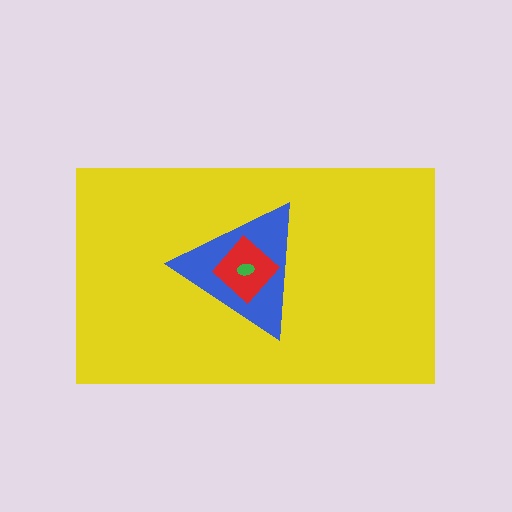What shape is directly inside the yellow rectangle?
The blue triangle.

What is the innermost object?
The green ellipse.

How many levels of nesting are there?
4.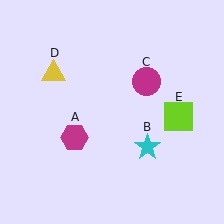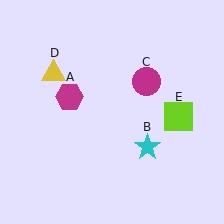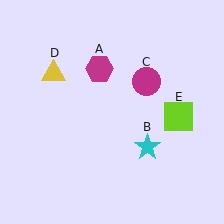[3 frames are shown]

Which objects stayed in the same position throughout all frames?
Cyan star (object B) and magenta circle (object C) and yellow triangle (object D) and lime square (object E) remained stationary.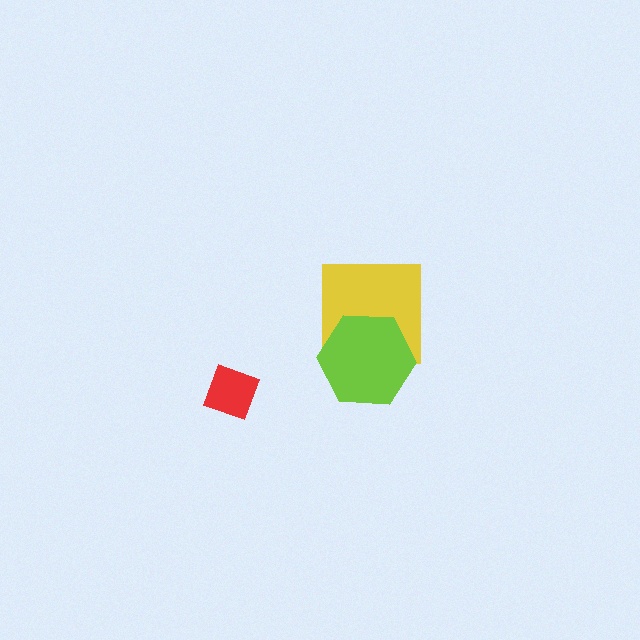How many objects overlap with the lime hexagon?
1 object overlaps with the lime hexagon.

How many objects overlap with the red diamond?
0 objects overlap with the red diamond.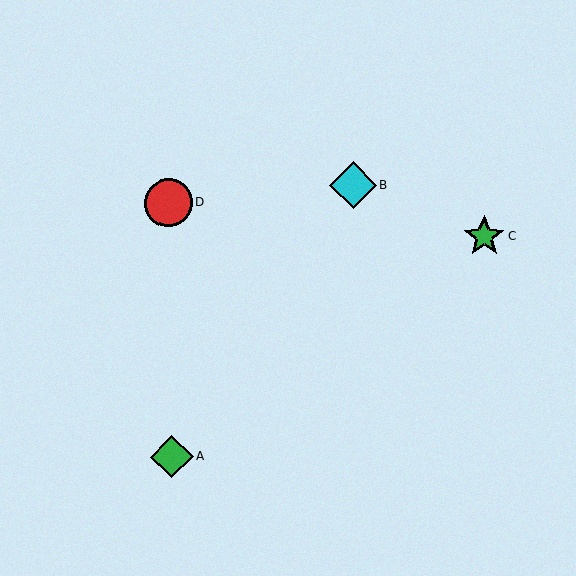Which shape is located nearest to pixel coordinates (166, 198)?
The red circle (labeled D) at (168, 203) is nearest to that location.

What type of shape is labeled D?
Shape D is a red circle.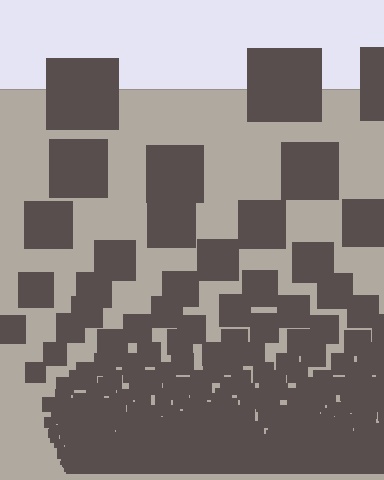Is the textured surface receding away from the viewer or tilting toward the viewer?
The surface appears to tilt toward the viewer. Texture elements get larger and sparser toward the top.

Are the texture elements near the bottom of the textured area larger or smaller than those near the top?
Smaller. The gradient is inverted — elements near the bottom are smaller and denser.